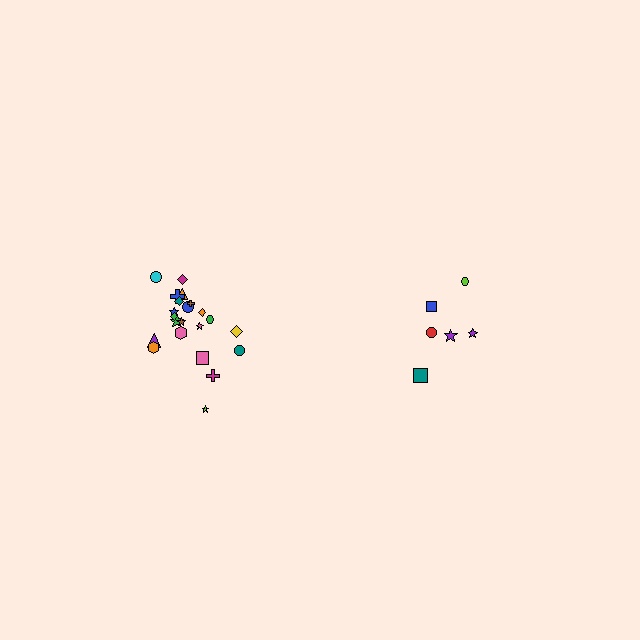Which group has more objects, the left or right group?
The left group.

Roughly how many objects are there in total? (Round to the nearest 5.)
Roughly 30 objects in total.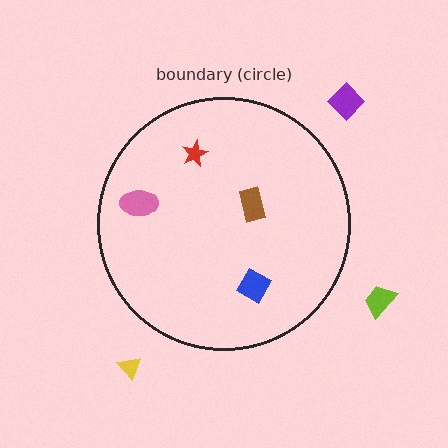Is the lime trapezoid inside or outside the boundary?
Outside.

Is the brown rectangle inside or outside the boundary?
Inside.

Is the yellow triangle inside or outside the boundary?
Outside.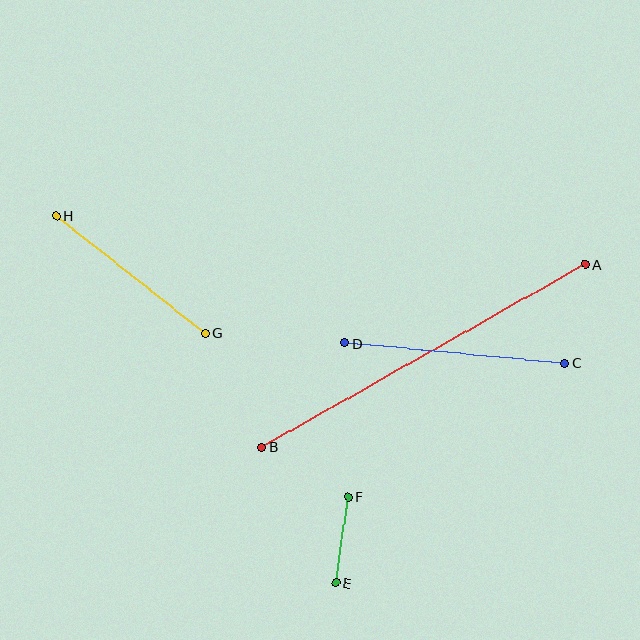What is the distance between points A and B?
The distance is approximately 372 pixels.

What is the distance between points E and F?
The distance is approximately 87 pixels.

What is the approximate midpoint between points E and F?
The midpoint is at approximately (342, 540) pixels.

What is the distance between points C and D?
The distance is approximately 221 pixels.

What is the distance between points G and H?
The distance is approximately 190 pixels.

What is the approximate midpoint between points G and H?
The midpoint is at approximately (130, 274) pixels.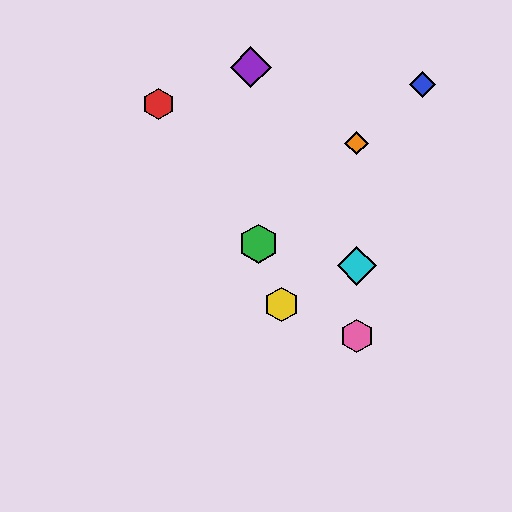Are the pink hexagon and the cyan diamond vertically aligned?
Yes, both are at x≈357.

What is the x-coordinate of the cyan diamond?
The cyan diamond is at x≈357.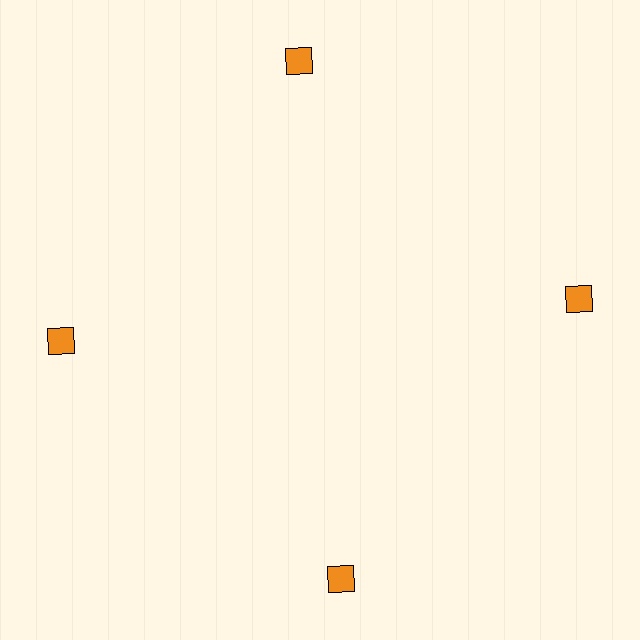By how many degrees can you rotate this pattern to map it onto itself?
The pattern maps onto itself every 90 degrees of rotation.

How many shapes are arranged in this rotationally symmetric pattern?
There are 4 shapes, arranged in 4 groups of 1.